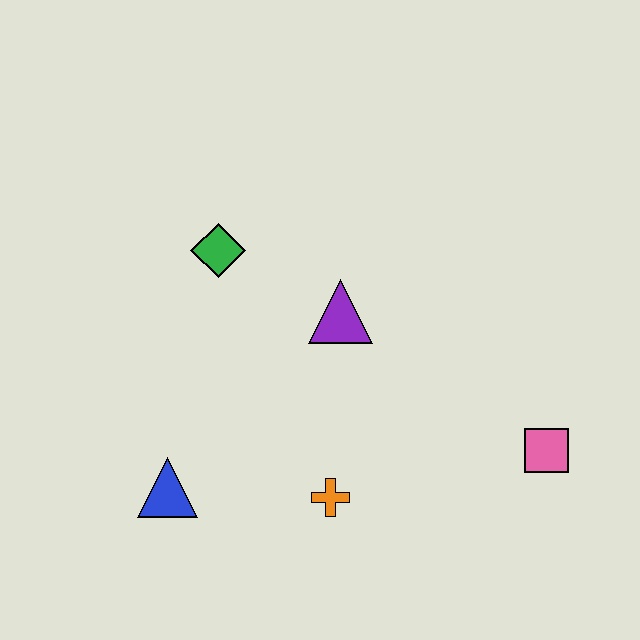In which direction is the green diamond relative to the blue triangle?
The green diamond is above the blue triangle.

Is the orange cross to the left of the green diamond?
No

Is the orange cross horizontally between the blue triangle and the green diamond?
No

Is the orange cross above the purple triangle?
No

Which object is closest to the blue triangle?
The orange cross is closest to the blue triangle.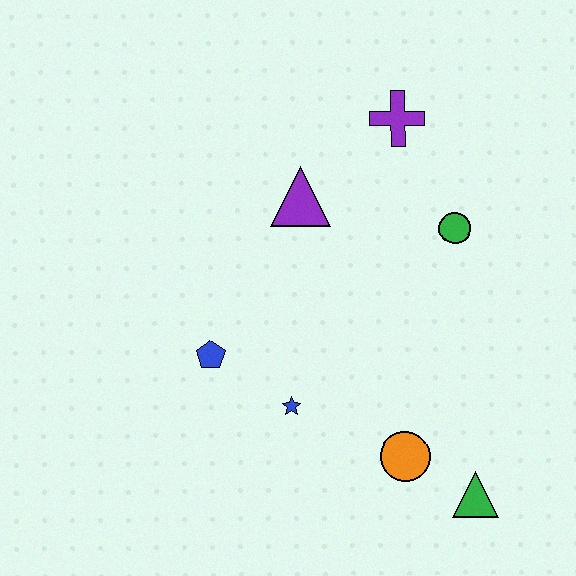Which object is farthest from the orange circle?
The purple cross is farthest from the orange circle.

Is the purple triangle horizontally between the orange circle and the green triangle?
No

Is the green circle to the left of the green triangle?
Yes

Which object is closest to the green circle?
The purple cross is closest to the green circle.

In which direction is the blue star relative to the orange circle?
The blue star is to the left of the orange circle.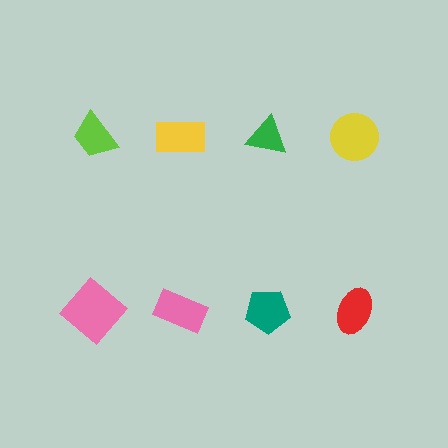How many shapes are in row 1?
4 shapes.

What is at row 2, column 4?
A red ellipse.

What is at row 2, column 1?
A pink diamond.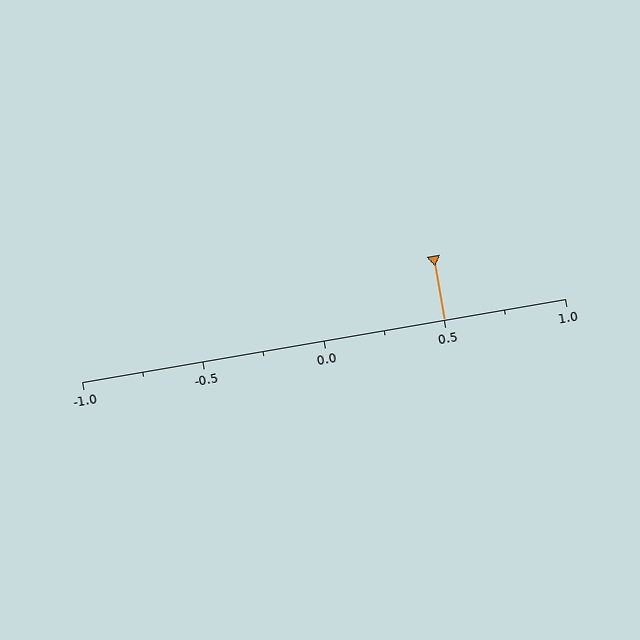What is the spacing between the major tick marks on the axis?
The major ticks are spaced 0.5 apart.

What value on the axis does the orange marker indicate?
The marker indicates approximately 0.5.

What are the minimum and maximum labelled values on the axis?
The axis runs from -1.0 to 1.0.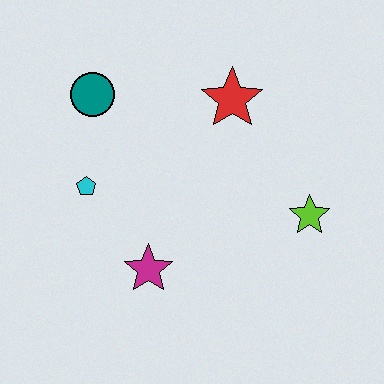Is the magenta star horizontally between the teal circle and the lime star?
Yes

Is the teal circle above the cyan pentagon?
Yes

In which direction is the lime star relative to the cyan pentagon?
The lime star is to the right of the cyan pentagon.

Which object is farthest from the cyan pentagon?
The lime star is farthest from the cyan pentagon.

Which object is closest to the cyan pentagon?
The teal circle is closest to the cyan pentagon.